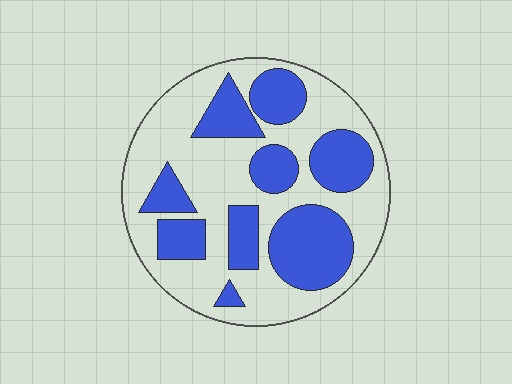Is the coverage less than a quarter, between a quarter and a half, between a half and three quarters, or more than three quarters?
Between a quarter and a half.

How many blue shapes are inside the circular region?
9.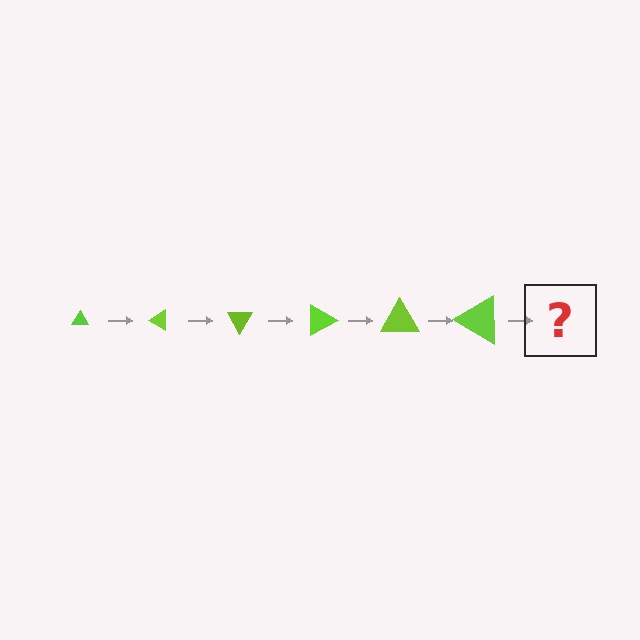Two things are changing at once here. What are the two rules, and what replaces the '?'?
The two rules are that the triangle grows larger each step and it rotates 30 degrees each step. The '?' should be a triangle, larger than the previous one and rotated 180 degrees from the start.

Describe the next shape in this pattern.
It should be a triangle, larger than the previous one and rotated 180 degrees from the start.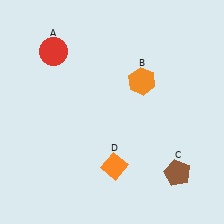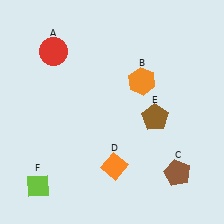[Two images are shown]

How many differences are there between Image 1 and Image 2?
There are 2 differences between the two images.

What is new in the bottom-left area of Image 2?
A lime diamond (F) was added in the bottom-left area of Image 2.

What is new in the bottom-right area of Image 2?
A brown pentagon (E) was added in the bottom-right area of Image 2.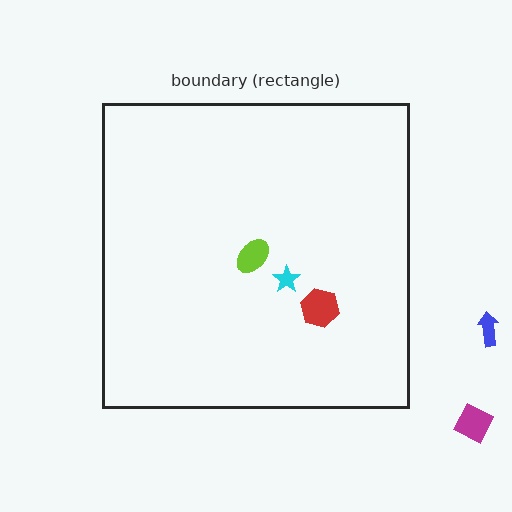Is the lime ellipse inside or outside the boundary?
Inside.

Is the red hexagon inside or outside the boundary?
Inside.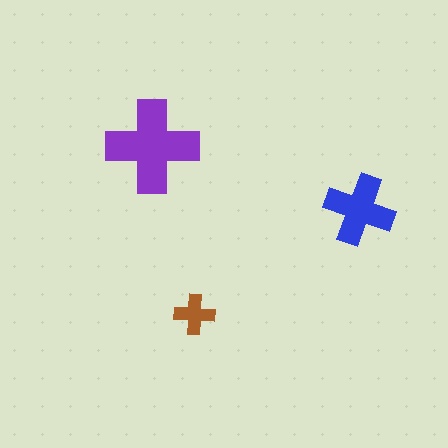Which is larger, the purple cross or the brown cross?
The purple one.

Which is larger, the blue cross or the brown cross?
The blue one.